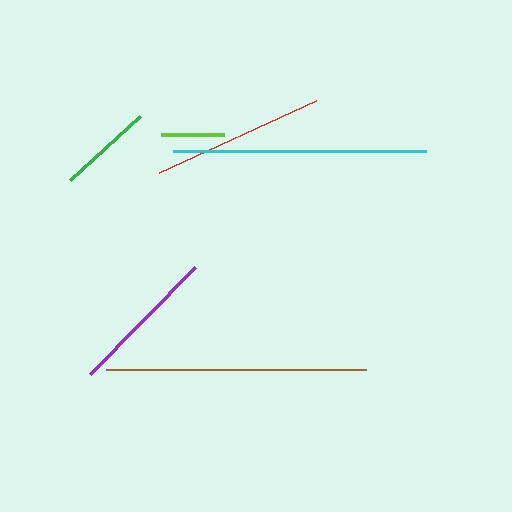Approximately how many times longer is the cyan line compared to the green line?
The cyan line is approximately 2.7 times the length of the green line.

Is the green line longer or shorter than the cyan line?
The cyan line is longer than the green line.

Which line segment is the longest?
The brown line is the longest at approximately 260 pixels.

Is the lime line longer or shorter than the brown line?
The brown line is longer than the lime line.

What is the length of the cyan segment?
The cyan segment is approximately 253 pixels long.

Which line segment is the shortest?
The lime line is the shortest at approximately 63 pixels.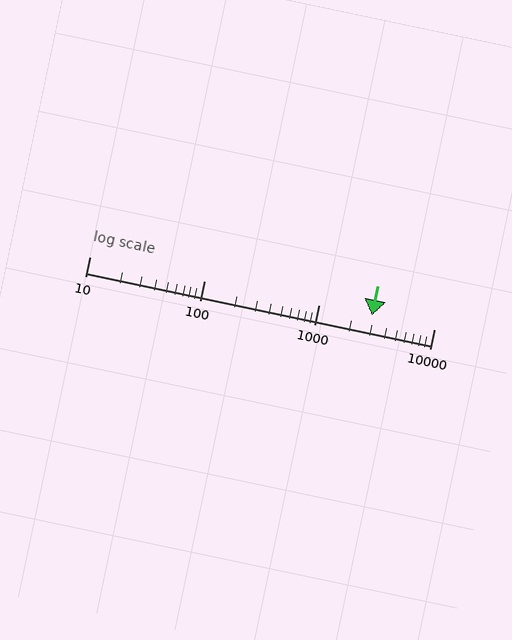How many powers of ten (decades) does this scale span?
The scale spans 3 decades, from 10 to 10000.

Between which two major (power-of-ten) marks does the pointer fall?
The pointer is between 1000 and 10000.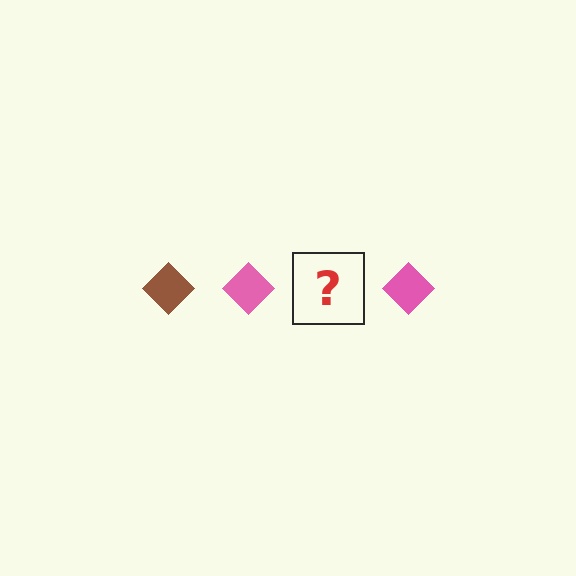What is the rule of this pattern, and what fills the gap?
The rule is that the pattern cycles through brown, pink diamonds. The gap should be filled with a brown diamond.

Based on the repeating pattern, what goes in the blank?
The blank should be a brown diamond.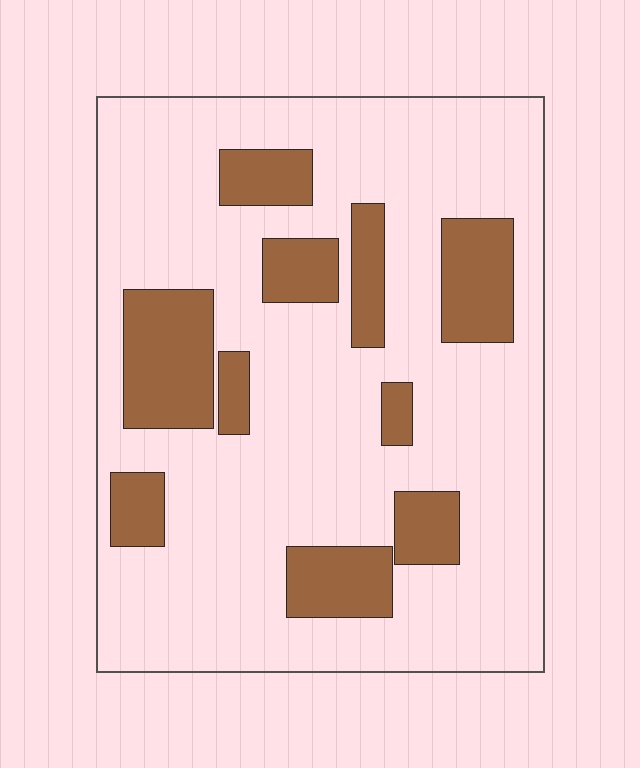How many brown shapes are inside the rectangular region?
10.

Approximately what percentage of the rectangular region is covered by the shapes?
Approximately 25%.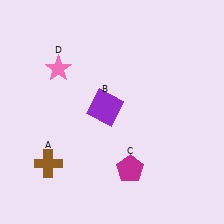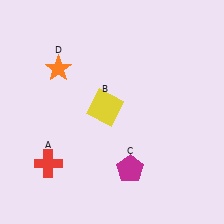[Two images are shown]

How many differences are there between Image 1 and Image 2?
There are 3 differences between the two images.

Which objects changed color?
A changed from brown to red. B changed from purple to yellow. D changed from pink to orange.